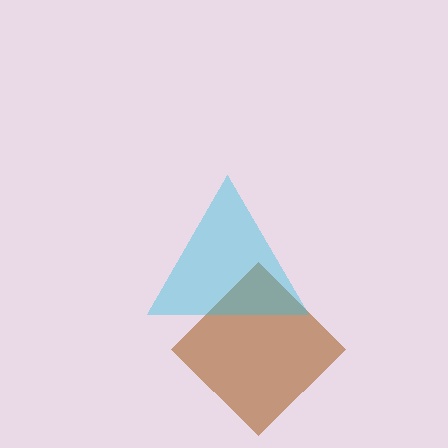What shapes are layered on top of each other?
The layered shapes are: a brown diamond, a cyan triangle.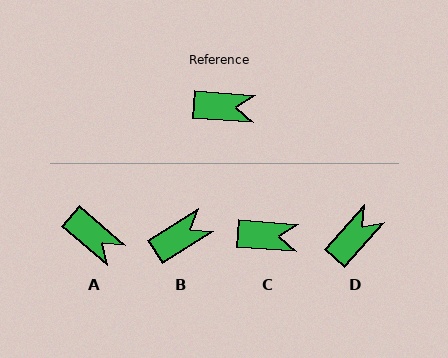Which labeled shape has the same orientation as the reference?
C.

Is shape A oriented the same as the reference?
No, it is off by about 37 degrees.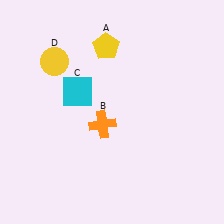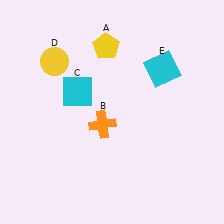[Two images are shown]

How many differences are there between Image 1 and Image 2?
There is 1 difference between the two images.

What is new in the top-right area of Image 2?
A cyan square (E) was added in the top-right area of Image 2.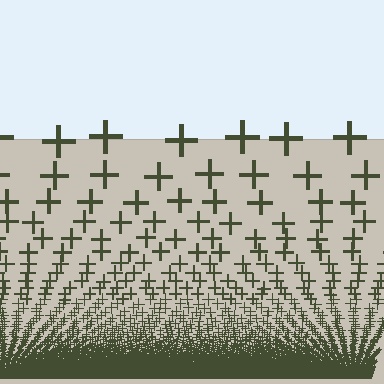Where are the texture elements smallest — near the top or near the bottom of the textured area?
Near the bottom.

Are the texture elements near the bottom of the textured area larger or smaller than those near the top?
Smaller. The gradient is inverted — elements near the bottom are smaller and denser.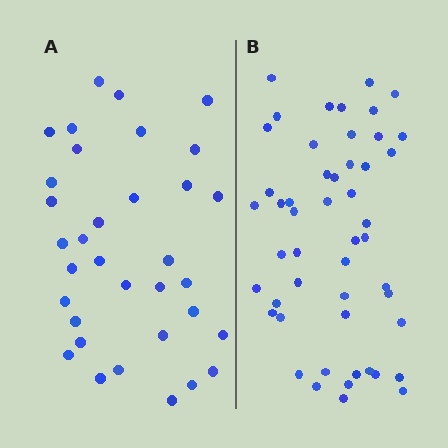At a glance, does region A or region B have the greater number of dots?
Region B (the right region) has more dots.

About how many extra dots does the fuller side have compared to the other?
Region B has approximately 15 more dots than region A.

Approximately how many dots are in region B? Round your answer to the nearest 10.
About 50 dots.